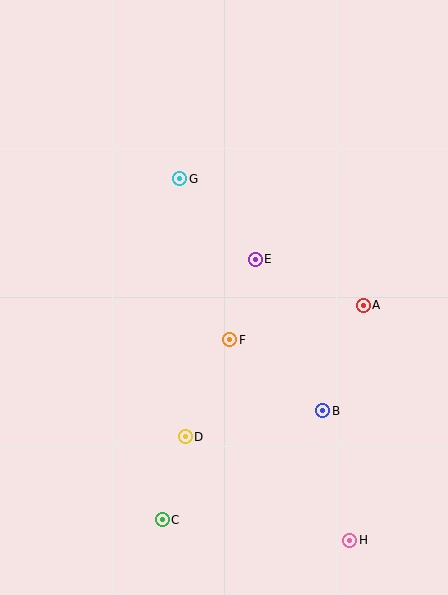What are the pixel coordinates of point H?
Point H is at (350, 540).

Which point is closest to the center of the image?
Point F at (230, 340) is closest to the center.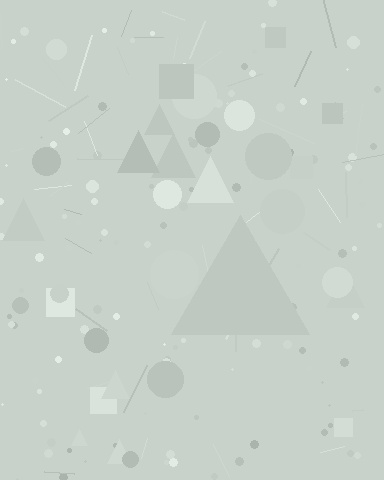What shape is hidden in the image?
A triangle is hidden in the image.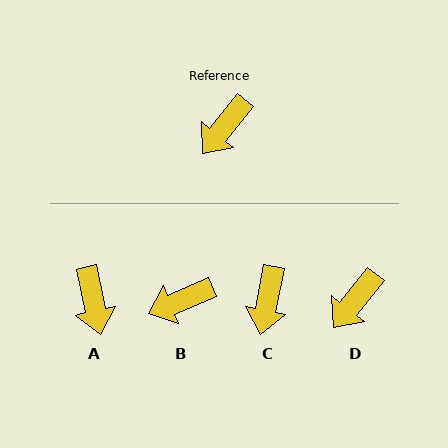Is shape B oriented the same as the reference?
No, it is off by about 29 degrees.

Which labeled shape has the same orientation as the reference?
D.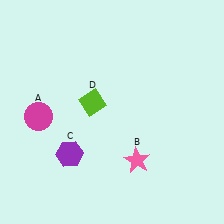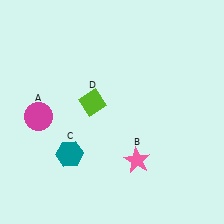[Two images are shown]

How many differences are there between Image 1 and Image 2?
There is 1 difference between the two images.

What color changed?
The hexagon (C) changed from purple in Image 1 to teal in Image 2.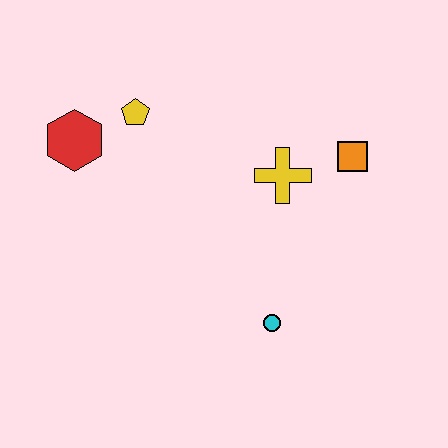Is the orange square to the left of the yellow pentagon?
No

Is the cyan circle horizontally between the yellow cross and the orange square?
No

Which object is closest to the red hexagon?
The yellow pentagon is closest to the red hexagon.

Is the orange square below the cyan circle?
No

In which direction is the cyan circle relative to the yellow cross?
The cyan circle is below the yellow cross.